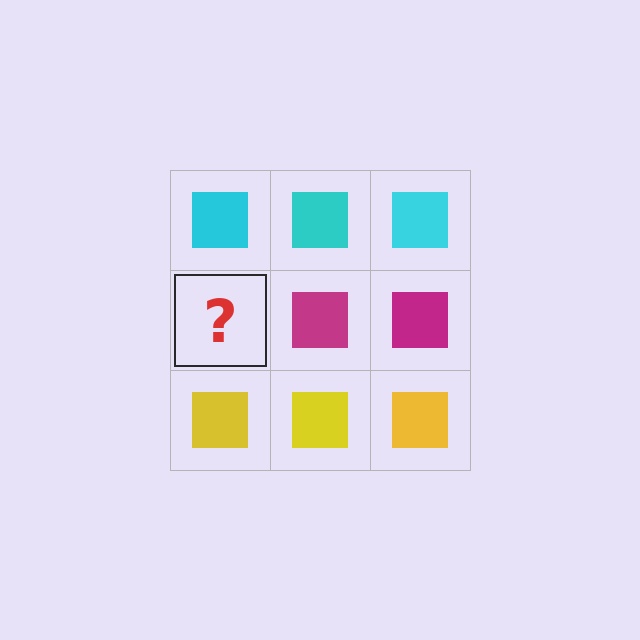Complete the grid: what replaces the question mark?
The question mark should be replaced with a magenta square.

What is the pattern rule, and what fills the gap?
The rule is that each row has a consistent color. The gap should be filled with a magenta square.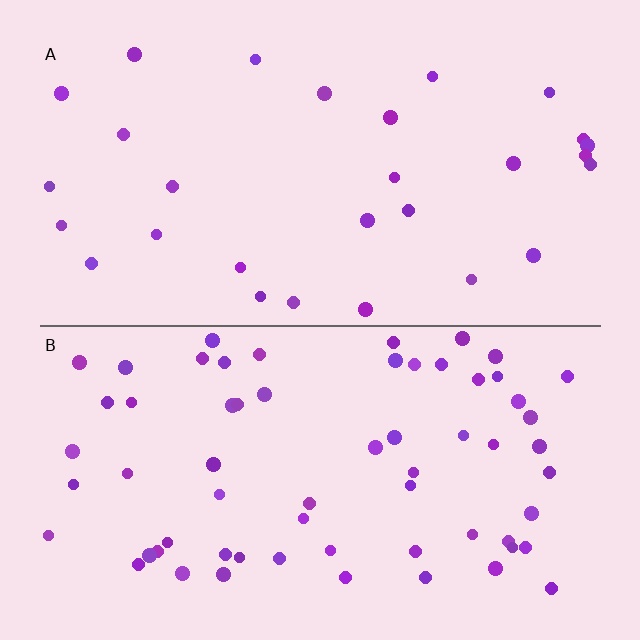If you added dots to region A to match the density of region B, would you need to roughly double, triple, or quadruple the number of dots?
Approximately double.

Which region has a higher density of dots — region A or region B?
B (the bottom).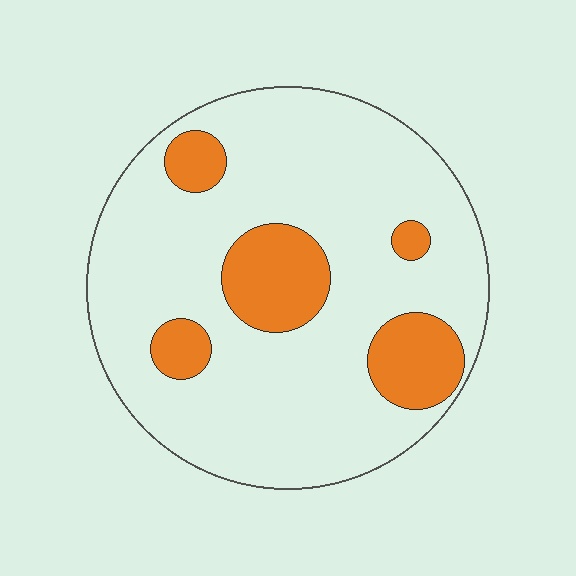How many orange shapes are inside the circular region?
5.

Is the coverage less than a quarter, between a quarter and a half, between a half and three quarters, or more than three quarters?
Less than a quarter.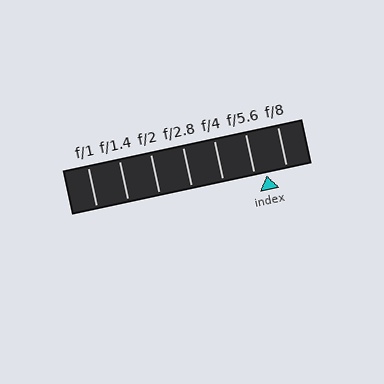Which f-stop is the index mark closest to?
The index mark is closest to f/5.6.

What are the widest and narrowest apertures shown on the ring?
The widest aperture shown is f/1 and the narrowest is f/8.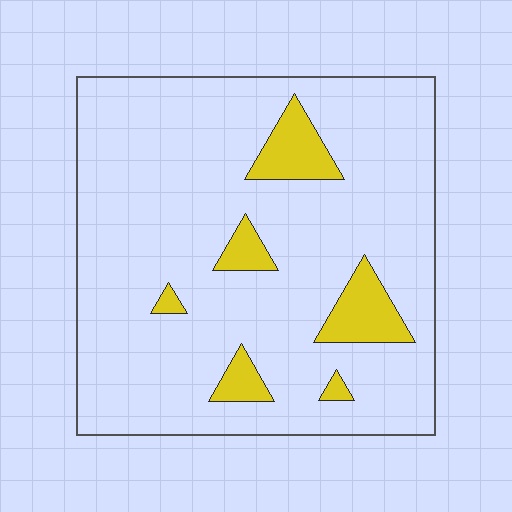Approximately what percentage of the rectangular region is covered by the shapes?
Approximately 10%.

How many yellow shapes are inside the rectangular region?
6.